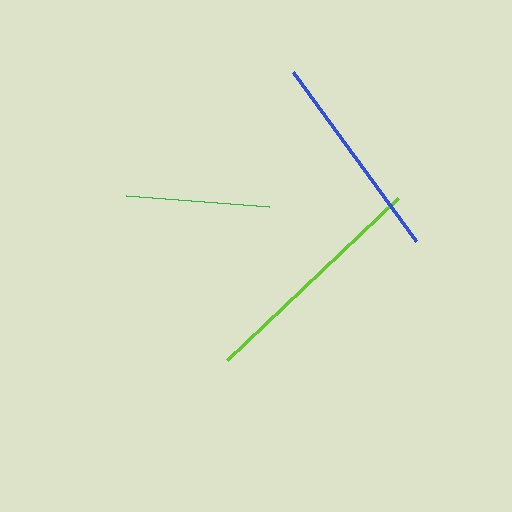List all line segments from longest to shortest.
From longest to shortest: lime, blue, green.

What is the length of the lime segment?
The lime segment is approximately 236 pixels long.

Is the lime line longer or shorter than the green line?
The lime line is longer than the green line.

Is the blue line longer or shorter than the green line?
The blue line is longer than the green line.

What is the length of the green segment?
The green segment is approximately 144 pixels long.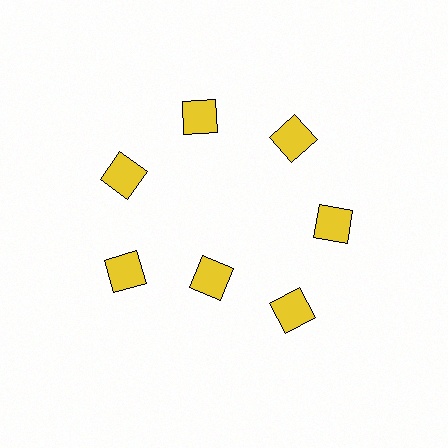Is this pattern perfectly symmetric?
No. The 7 yellow diamonds are arranged in a ring, but one element near the 6 o'clock position is pulled inward toward the center, breaking the 7-fold rotational symmetry.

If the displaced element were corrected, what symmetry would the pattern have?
It would have 7-fold rotational symmetry — the pattern would map onto itself every 51 degrees.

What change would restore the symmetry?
The symmetry would be restored by moving it outward, back onto the ring so that all 7 diamonds sit at equal angles and equal distance from the center.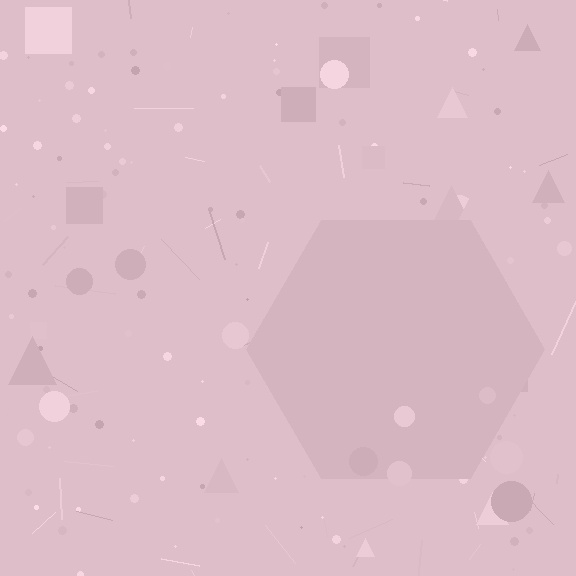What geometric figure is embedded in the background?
A hexagon is embedded in the background.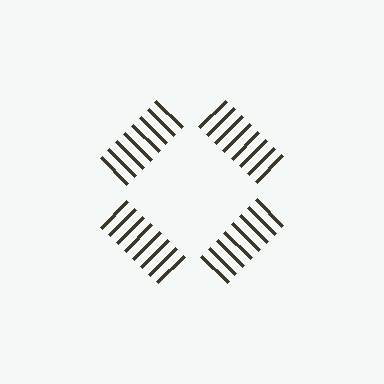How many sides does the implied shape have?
4 sides — the line-ends trace a square.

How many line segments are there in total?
32 — 8 along each of the 4 edges.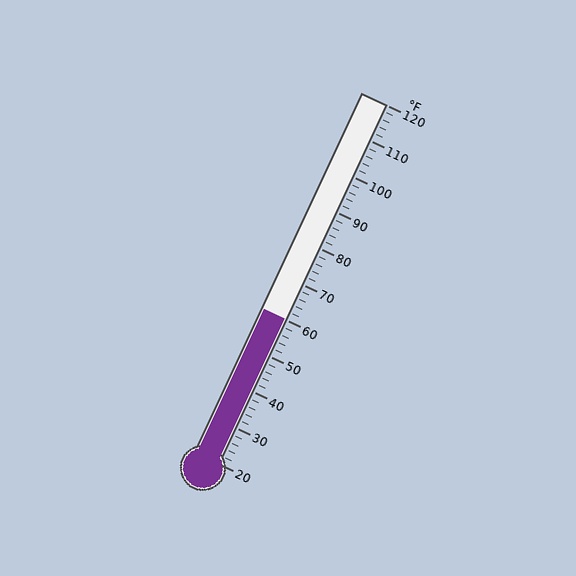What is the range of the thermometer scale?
The thermometer scale ranges from 20°F to 120°F.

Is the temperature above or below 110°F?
The temperature is below 110°F.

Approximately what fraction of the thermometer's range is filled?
The thermometer is filled to approximately 40% of its range.